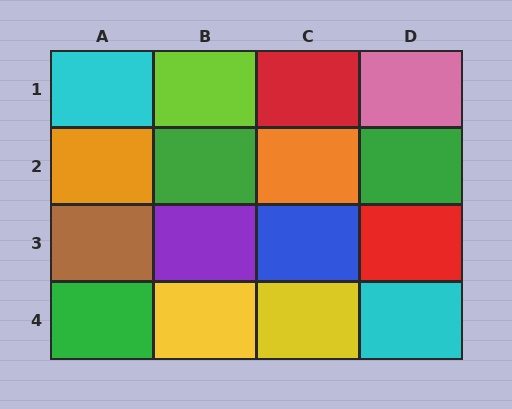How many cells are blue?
1 cell is blue.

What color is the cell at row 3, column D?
Red.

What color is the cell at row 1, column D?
Pink.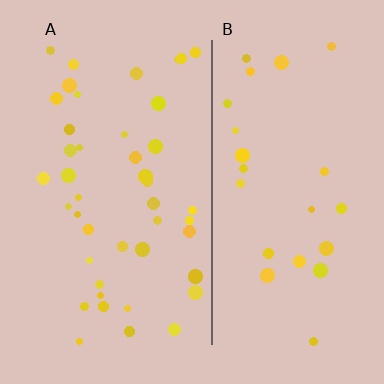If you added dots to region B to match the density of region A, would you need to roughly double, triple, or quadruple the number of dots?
Approximately double.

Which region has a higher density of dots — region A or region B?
A (the left).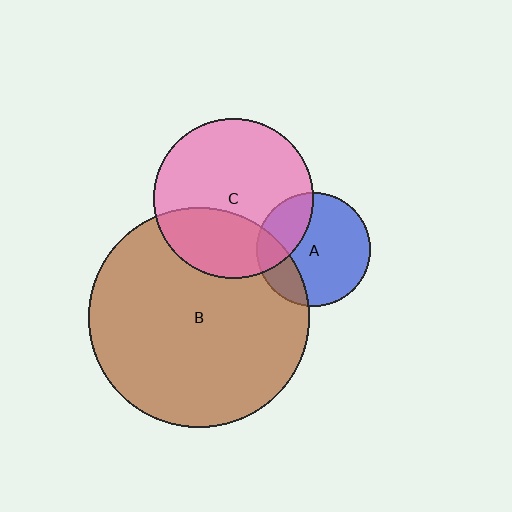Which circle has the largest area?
Circle B (brown).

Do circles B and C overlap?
Yes.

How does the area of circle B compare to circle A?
Approximately 3.8 times.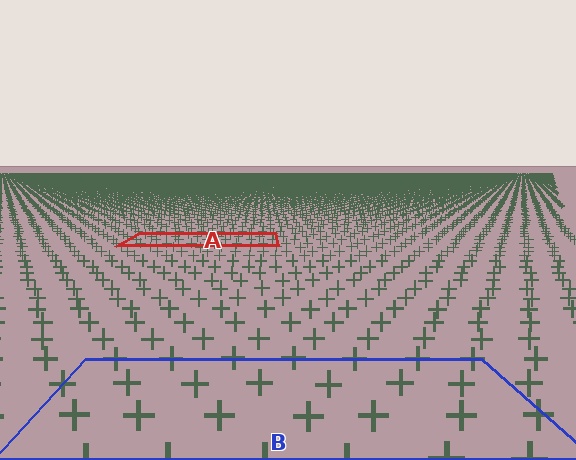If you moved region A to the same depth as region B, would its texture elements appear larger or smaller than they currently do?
They would appear larger. At a closer depth, the same texture elements are projected at a bigger on-screen size.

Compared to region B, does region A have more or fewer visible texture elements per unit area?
Region A has more texture elements per unit area — they are packed more densely because it is farther away.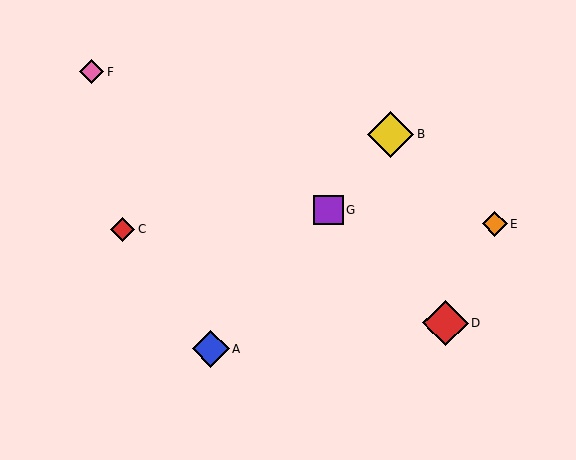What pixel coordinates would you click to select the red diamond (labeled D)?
Click at (445, 323) to select the red diamond D.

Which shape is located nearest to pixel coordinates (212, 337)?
The blue diamond (labeled A) at (210, 349) is nearest to that location.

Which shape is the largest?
The yellow diamond (labeled B) is the largest.